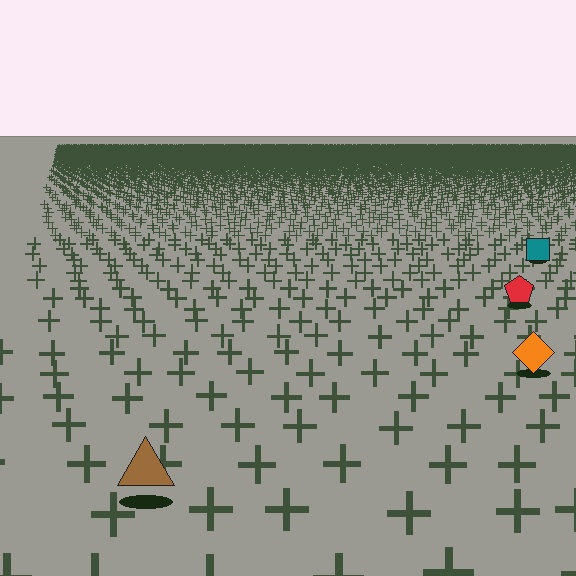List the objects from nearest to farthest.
From nearest to farthest: the brown triangle, the orange diamond, the red pentagon, the teal square.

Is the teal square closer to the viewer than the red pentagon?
No. The red pentagon is closer — you can tell from the texture gradient: the ground texture is coarser near it.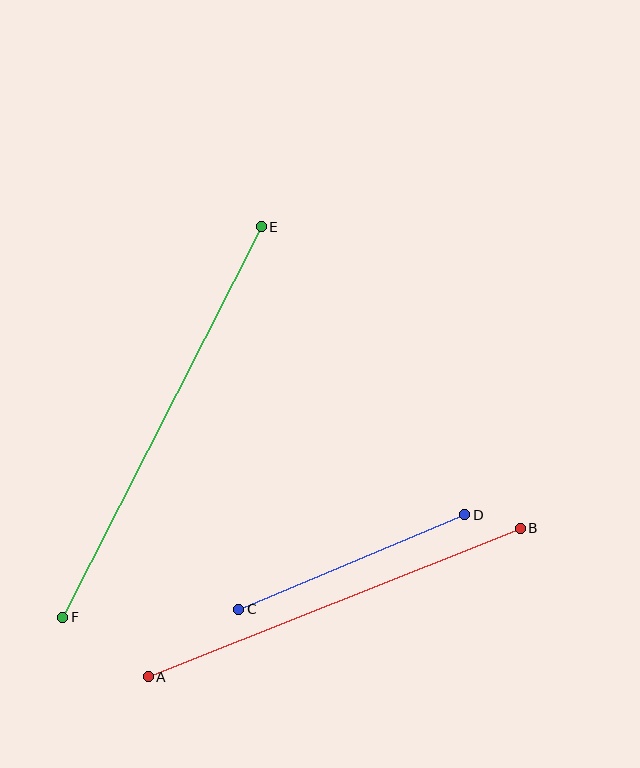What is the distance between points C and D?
The distance is approximately 245 pixels.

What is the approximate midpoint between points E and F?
The midpoint is at approximately (162, 422) pixels.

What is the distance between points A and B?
The distance is approximately 400 pixels.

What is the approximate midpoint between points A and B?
The midpoint is at approximately (334, 602) pixels.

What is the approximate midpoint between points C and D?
The midpoint is at approximately (352, 562) pixels.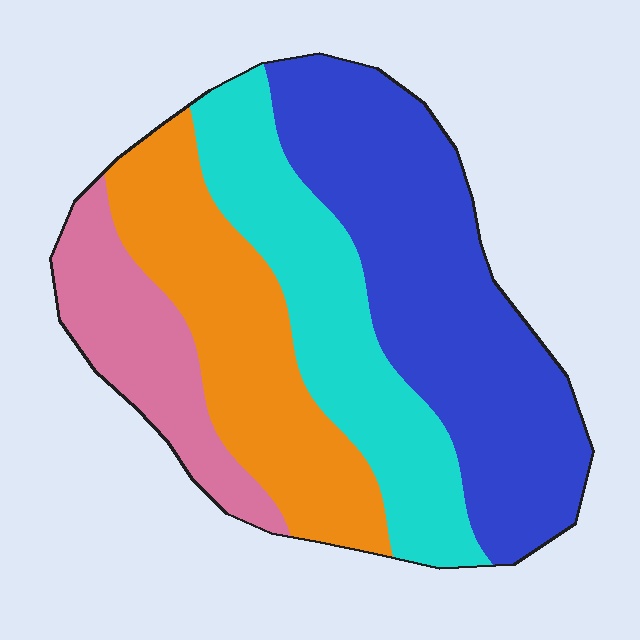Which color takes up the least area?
Pink, at roughly 15%.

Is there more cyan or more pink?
Cyan.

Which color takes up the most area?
Blue, at roughly 35%.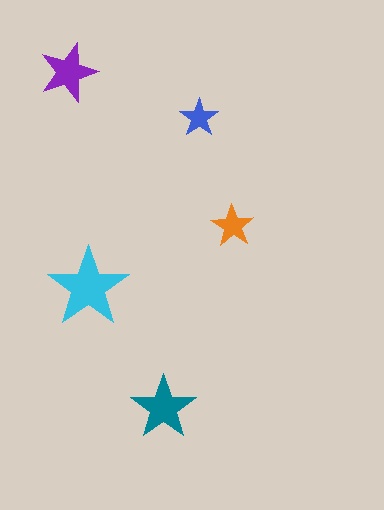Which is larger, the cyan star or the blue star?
The cyan one.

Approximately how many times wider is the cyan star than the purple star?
About 1.5 times wider.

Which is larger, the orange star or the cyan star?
The cyan one.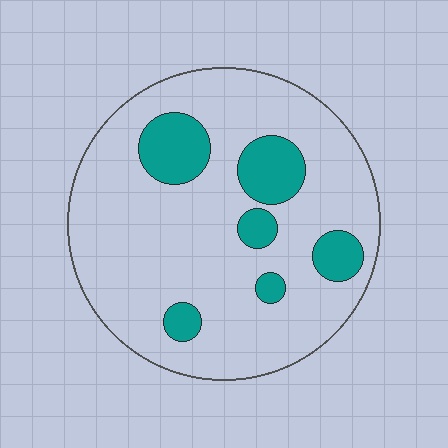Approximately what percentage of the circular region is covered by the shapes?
Approximately 15%.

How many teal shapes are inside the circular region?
6.